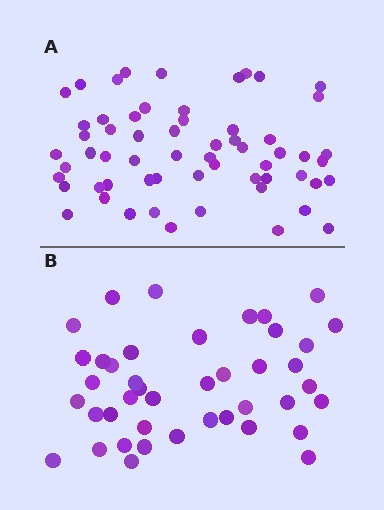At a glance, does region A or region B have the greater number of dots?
Region A (the top region) has more dots.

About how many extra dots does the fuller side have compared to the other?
Region A has approximately 20 more dots than region B.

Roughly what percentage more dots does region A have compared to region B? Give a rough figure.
About 45% more.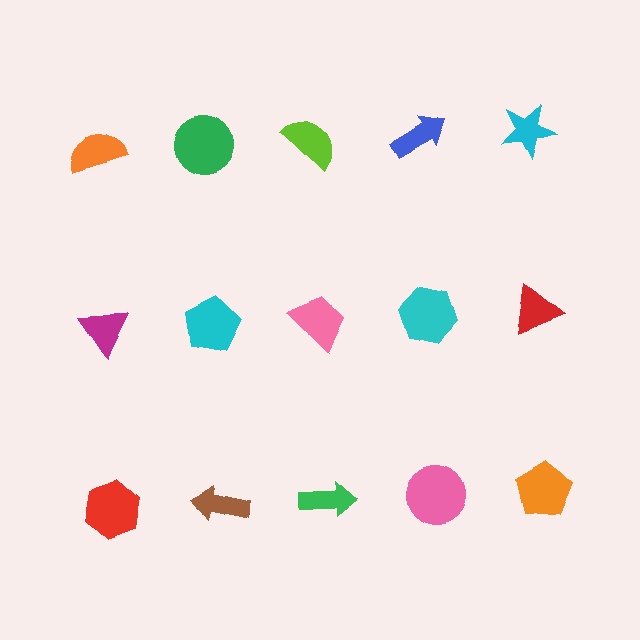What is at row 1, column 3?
A lime semicircle.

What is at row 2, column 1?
A magenta triangle.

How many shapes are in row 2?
5 shapes.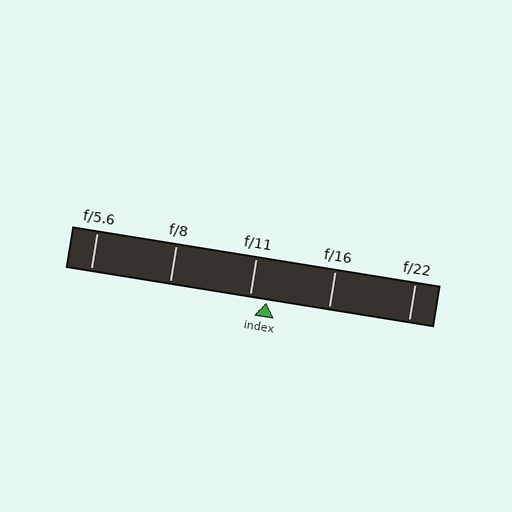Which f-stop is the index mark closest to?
The index mark is closest to f/11.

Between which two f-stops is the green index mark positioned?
The index mark is between f/11 and f/16.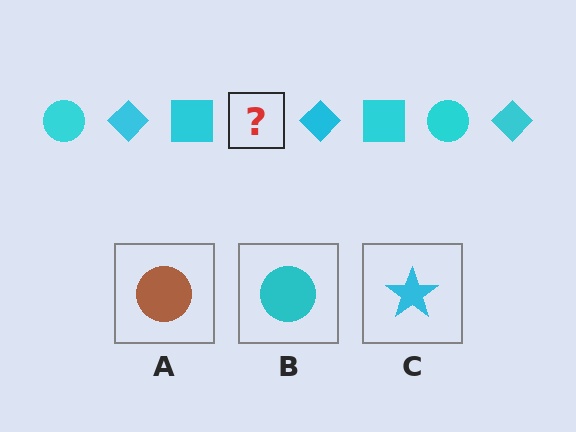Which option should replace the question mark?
Option B.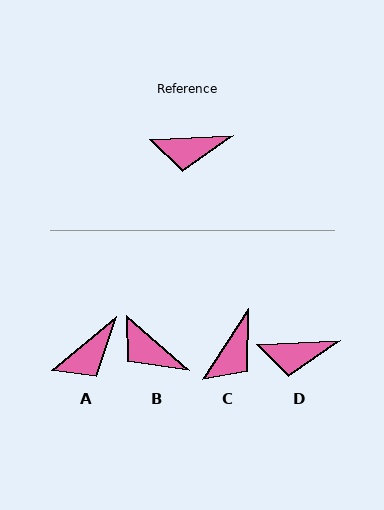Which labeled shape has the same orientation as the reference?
D.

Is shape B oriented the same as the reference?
No, it is off by about 44 degrees.